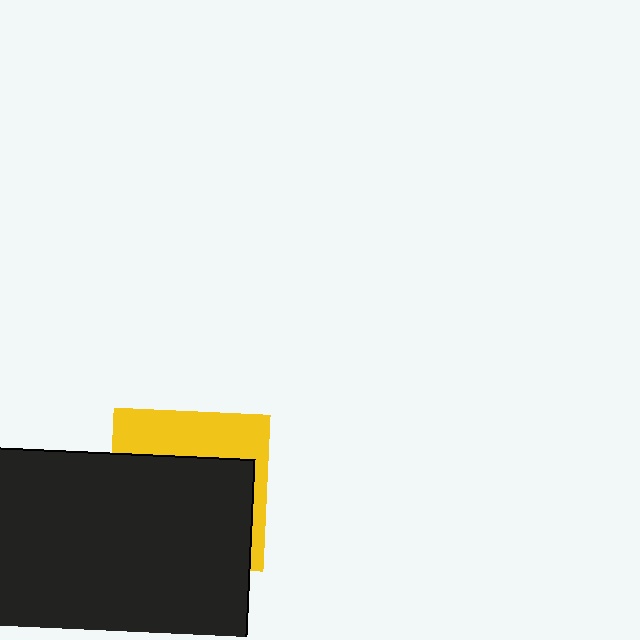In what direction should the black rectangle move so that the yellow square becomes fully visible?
The black rectangle should move down. That is the shortest direction to clear the overlap and leave the yellow square fully visible.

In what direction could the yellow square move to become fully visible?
The yellow square could move up. That would shift it out from behind the black rectangle entirely.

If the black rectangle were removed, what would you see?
You would see the complete yellow square.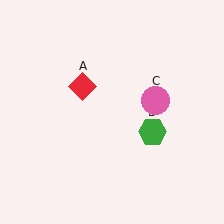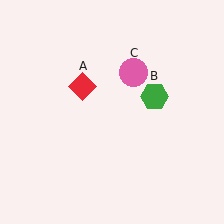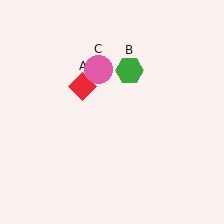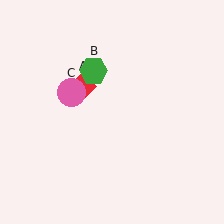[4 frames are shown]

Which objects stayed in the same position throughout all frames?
Red diamond (object A) remained stationary.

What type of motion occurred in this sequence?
The green hexagon (object B), pink circle (object C) rotated counterclockwise around the center of the scene.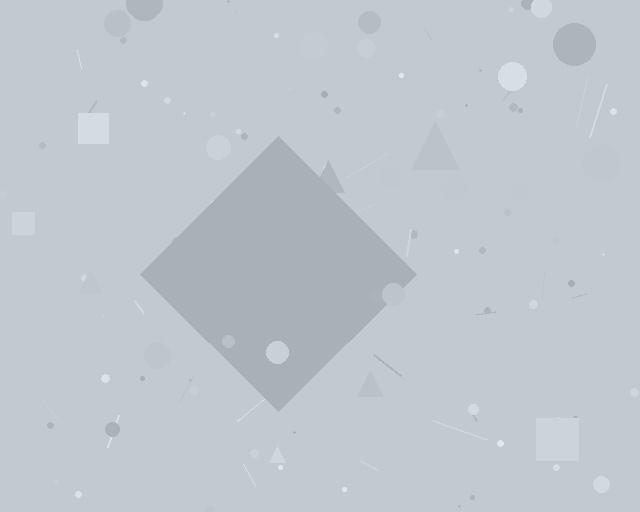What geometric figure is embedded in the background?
A diamond is embedded in the background.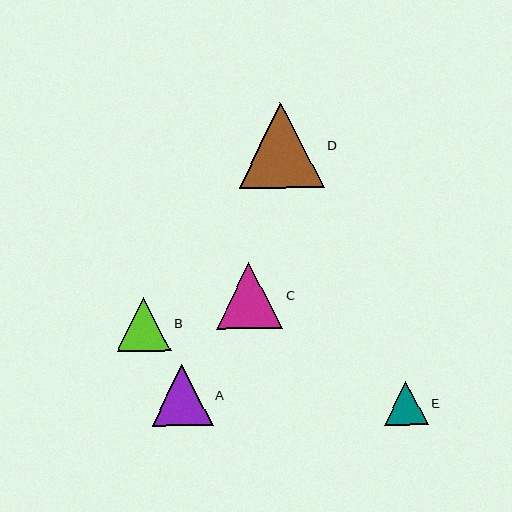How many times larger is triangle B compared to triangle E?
Triangle B is approximately 1.2 times the size of triangle E.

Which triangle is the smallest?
Triangle E is the smallest with a size of approximately 44 pixels.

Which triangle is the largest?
Triangle D is the largest with a size of approximately 85 pixels.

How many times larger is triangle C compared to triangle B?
Triangle C is approximately 1.2 times the size of triangle B.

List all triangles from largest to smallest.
From largest to smallest: D, C, A, B, E.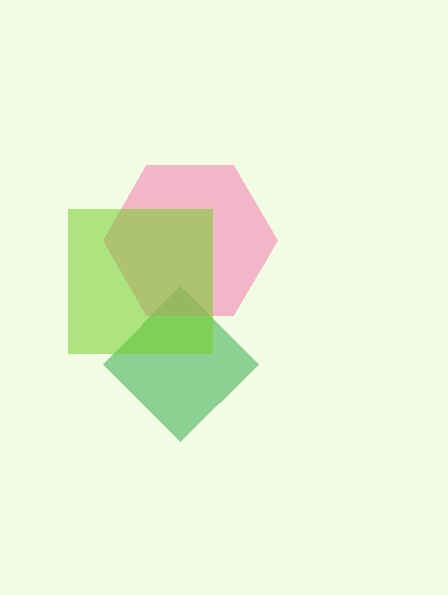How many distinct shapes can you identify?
There are 3 distinct shapes: a green diamond, a pink hexagon, a lime square.